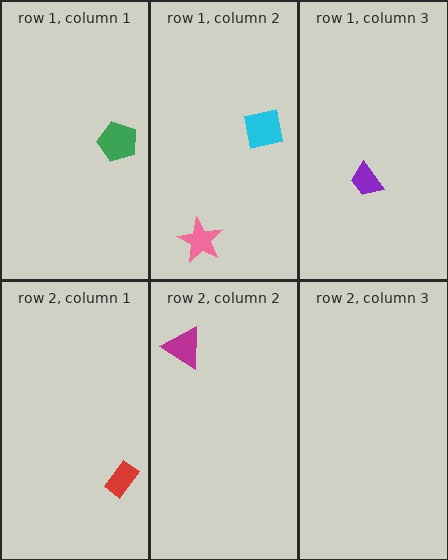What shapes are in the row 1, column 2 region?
The cyan square, the pink star.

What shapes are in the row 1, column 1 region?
The green pentagon.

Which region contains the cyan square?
The row 1, column 2 region.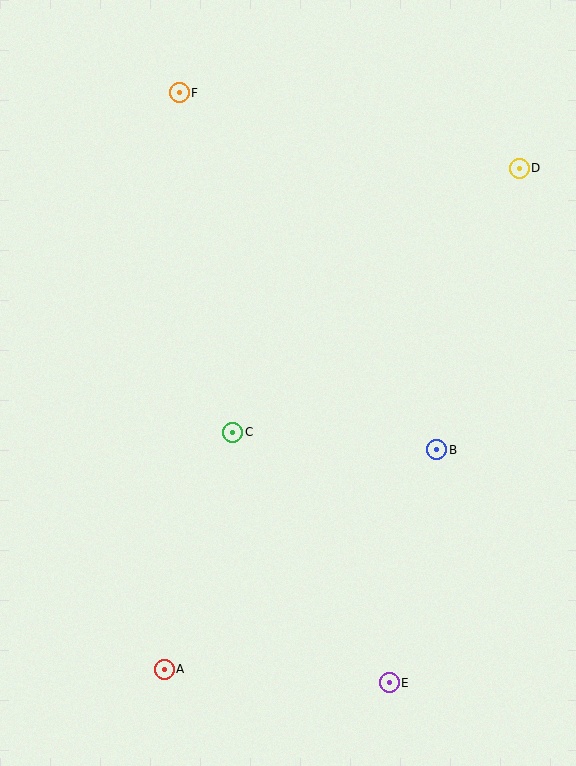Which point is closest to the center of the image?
Point C at (233, 432) is closest to the center.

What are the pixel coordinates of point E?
Point E is at (389, 683).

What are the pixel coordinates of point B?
Point B is at (437, 450).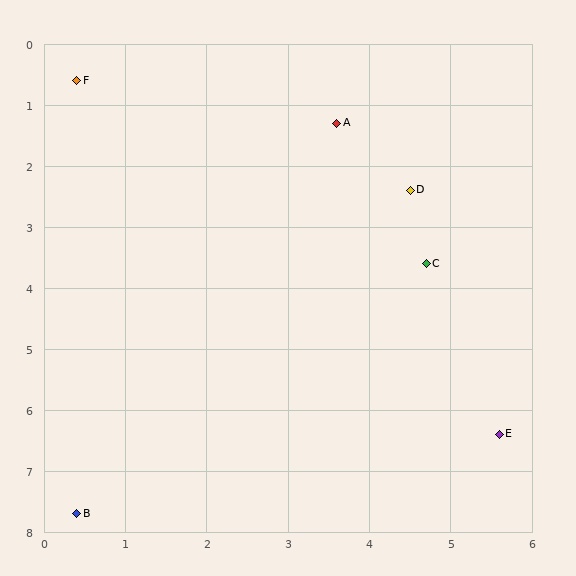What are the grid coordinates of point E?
Point E is at approximately (5.6, 6.4).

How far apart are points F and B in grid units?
Points F and B are about 7.1 grid units apart.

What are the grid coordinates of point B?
Point B is at approximately (0.4, 7.7).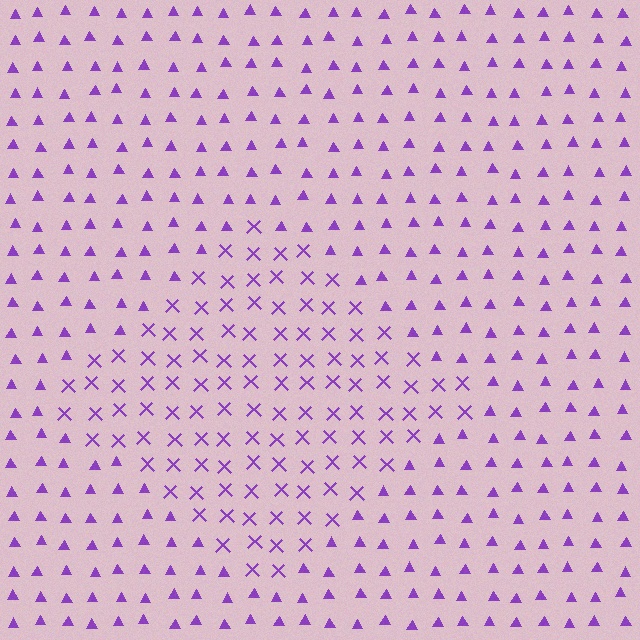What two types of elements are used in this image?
The image uses X marks inside the diamond region and triangles outside it.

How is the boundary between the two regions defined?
The boundary is defined by a change in element shape: X marks inside vs. triangles outside. All elements share the same color and spacing.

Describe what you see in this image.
The image is filled with small purple elements arranged in a uniform grid. A diamond-shaped region contains X marks, while the surrounding area contains triangles. The boundary is defined purely by the change in element shape.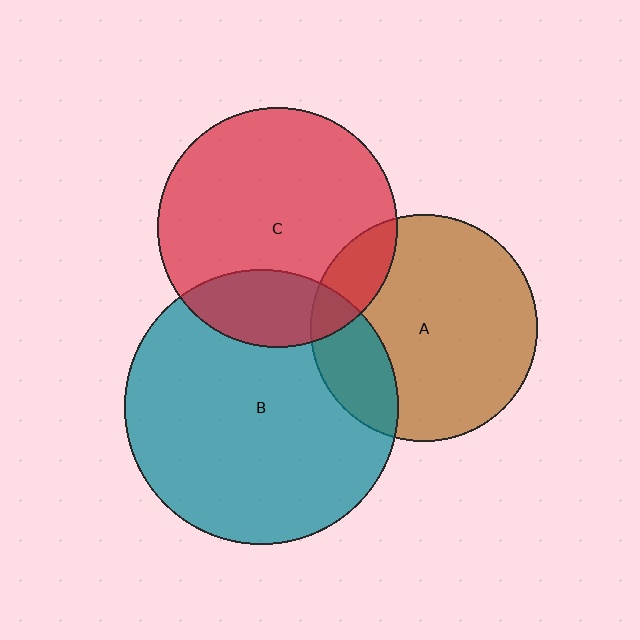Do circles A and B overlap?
Yes.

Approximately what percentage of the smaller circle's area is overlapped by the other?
Approximately 20%.